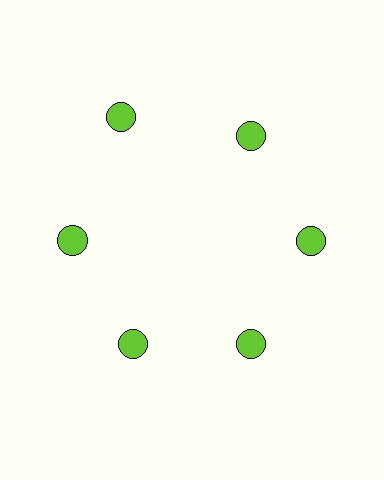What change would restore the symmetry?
The symmetry would be restored by moving it inward, back onto the ring so that all 6 circles sit at equal angles and equal distance from the center.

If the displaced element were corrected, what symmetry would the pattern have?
It would have 6-fold rotational symmetry — the pattern would map onto itself every 60 degrees.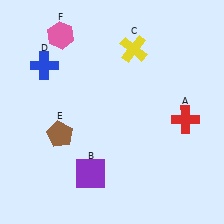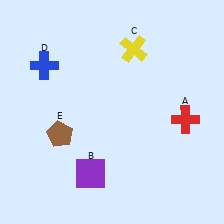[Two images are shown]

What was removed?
The pink hexagon (F) was removed in Image 2.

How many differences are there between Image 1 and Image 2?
There is 1 difference between the two images.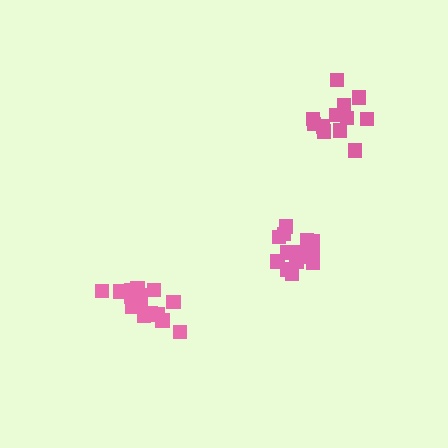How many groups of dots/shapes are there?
There are 3 groups.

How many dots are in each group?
Group 1: 16 dots, Group 2: 12 dots, Group 3: 17 dots (45 total).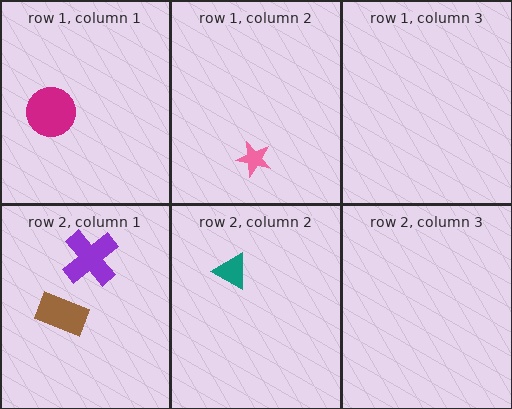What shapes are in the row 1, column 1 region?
The magenta circle.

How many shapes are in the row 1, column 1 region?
1.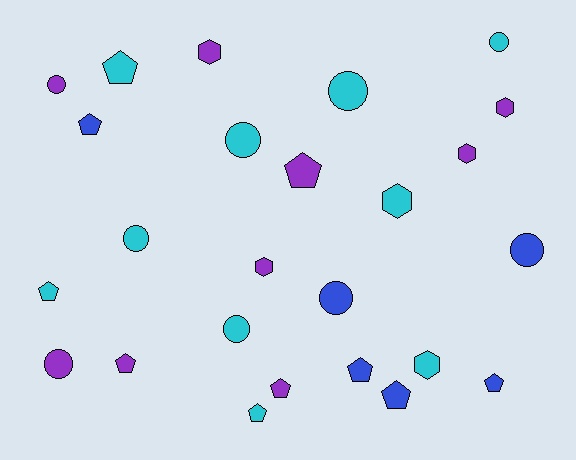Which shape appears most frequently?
Pentagon, with 10 objects.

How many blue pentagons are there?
There are 4 blue pentagons.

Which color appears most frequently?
Cyan, with 10 objects.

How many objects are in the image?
There are 25 objects.